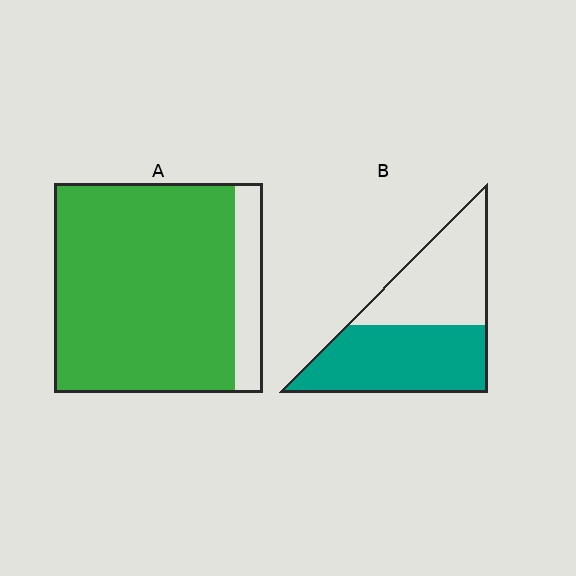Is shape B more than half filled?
Yes.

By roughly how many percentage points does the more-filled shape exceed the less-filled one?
By roughly 30 percentage points (A over B).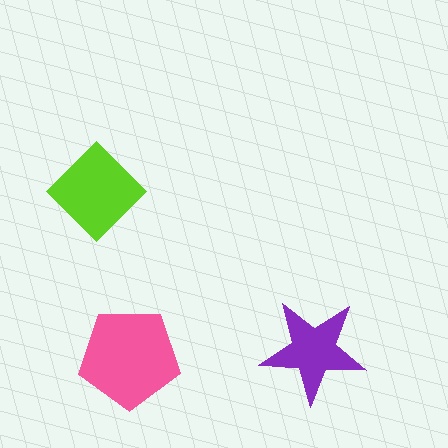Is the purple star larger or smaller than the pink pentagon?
Smaller.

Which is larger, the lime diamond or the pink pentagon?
The pink pentagon.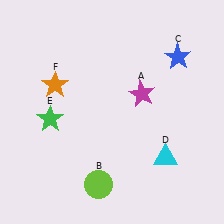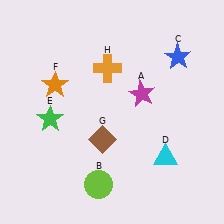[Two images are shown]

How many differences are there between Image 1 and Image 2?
There are 2 differences between the two images.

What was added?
A brown diamond (G), an orange cross (H) were added in Image 2.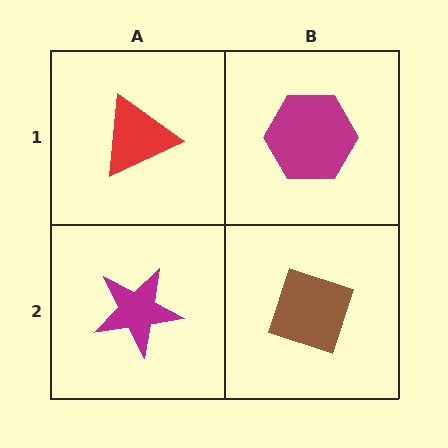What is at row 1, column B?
A magenta hexagon.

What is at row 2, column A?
A magenta star.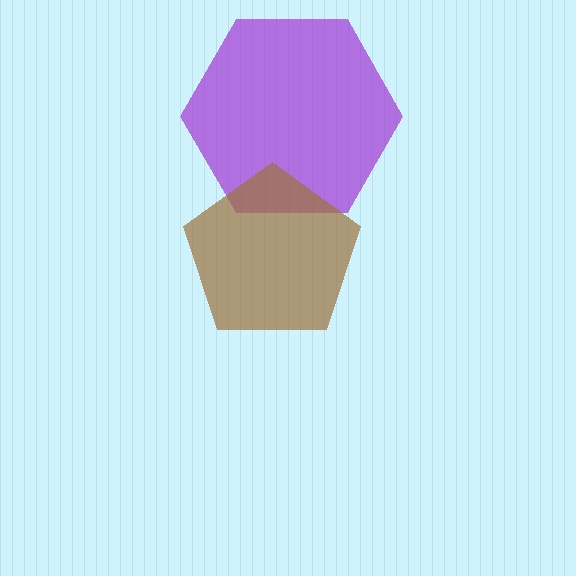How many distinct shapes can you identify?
There are 2 distinct shapes: a purple hexagon, a brown pentagon.